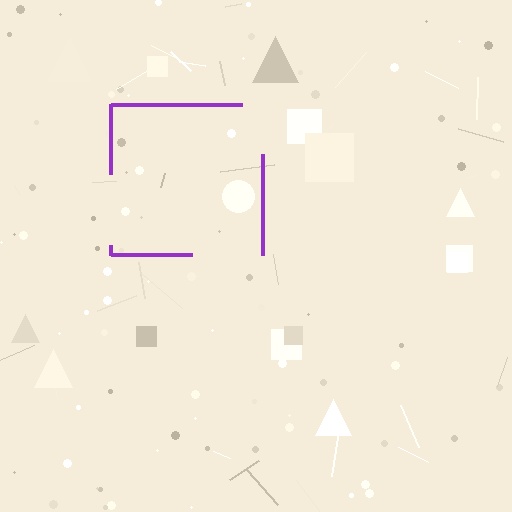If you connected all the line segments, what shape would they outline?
They would outline a square.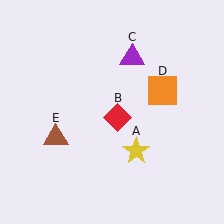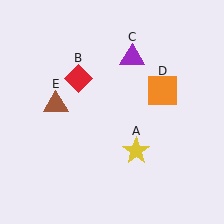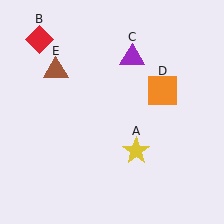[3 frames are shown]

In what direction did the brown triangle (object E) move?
The brown triangle (object E) moved up.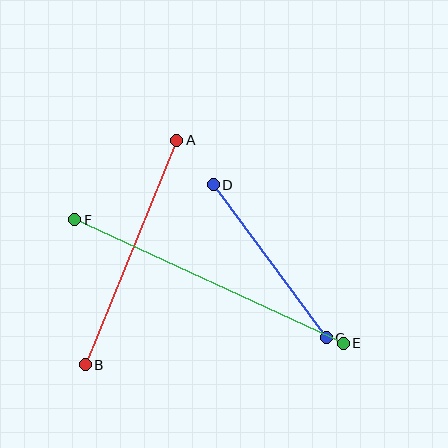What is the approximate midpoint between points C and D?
The midpoint is at approximately (270, 261) pixels.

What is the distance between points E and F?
The distance is approximately 296 pixels.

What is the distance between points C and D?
The distance is approximately 191 pixels.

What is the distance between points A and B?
The distance is approximately 242 pixels.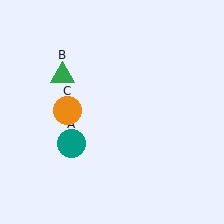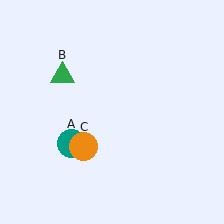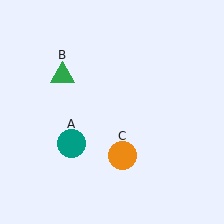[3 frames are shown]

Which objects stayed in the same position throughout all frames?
Teal circle (object A) and green triangle (object B) remained stationary.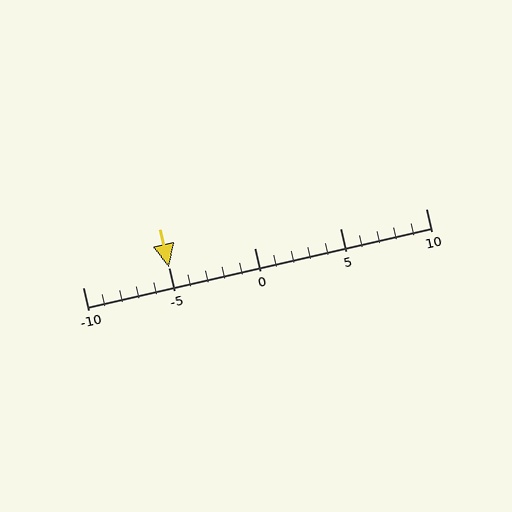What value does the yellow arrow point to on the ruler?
The yellow arrow points to approximately -5.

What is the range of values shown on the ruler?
The ruler shows values from -10 to 10.